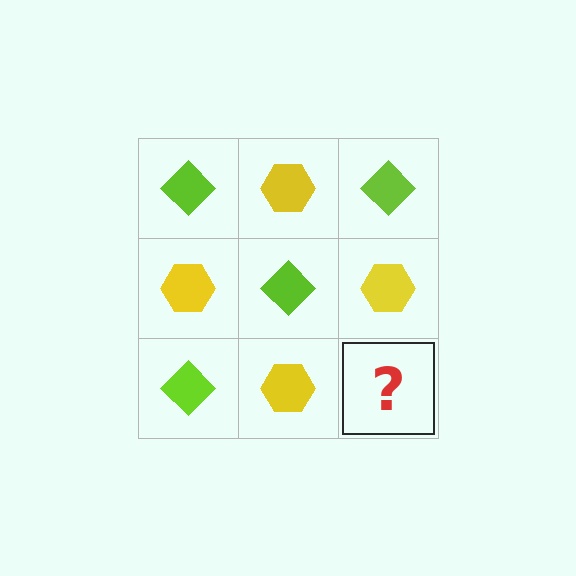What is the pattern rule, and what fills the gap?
The rule is that it alternates lime diamond and yellow hexagon in a checkerboard pattern. The gap should be filled with a lime diamond.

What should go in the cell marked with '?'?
The missing cell should contain a lime diamond.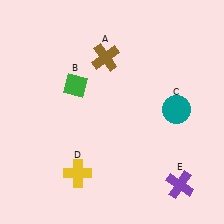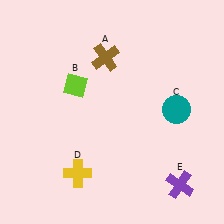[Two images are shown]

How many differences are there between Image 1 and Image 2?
There is 1 difference between the two images.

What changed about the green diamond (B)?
In Image 1, B is green. In Image 2, it changed to lime.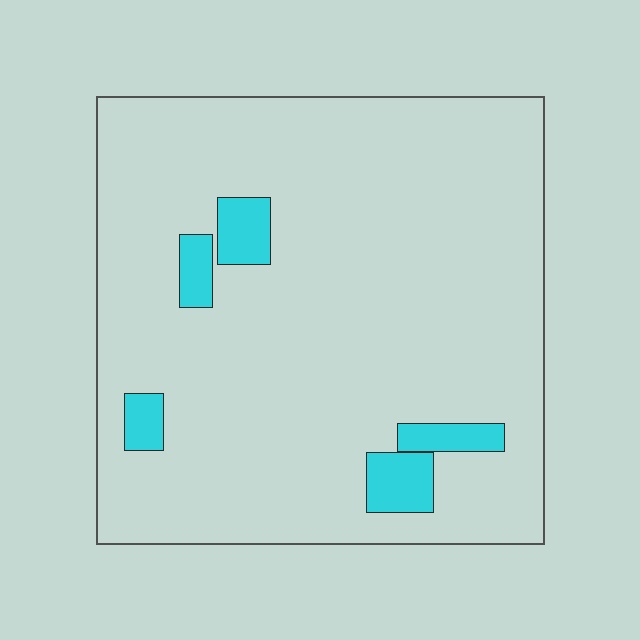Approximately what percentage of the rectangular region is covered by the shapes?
Approximately 10%.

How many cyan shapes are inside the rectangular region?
5.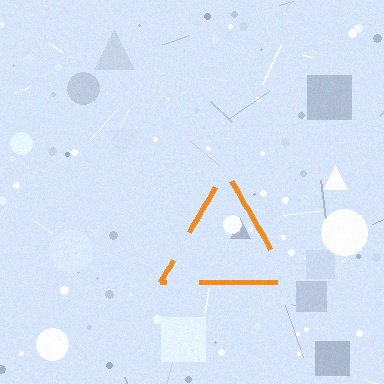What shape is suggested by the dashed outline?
The dashed outline suggests a triangle.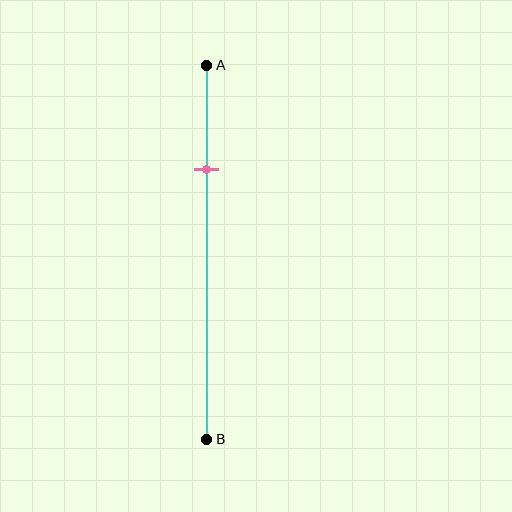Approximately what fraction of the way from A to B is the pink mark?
The pink mark is approximately 30% of the way from A to B.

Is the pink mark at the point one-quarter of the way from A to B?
Yes, the mark is approximately at the one-quarter point.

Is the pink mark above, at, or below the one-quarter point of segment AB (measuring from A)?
The pink mark is approximately at the one-quarter point of segment AB.